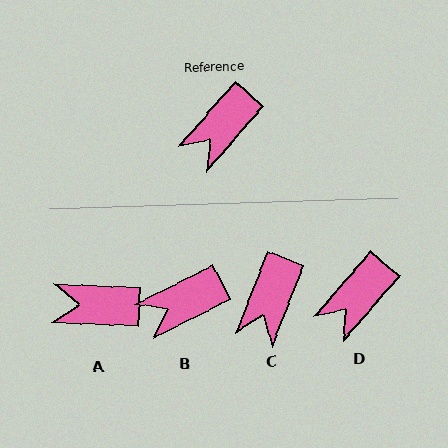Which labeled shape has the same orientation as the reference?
D.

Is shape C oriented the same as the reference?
No, it is off by about 20 degrees.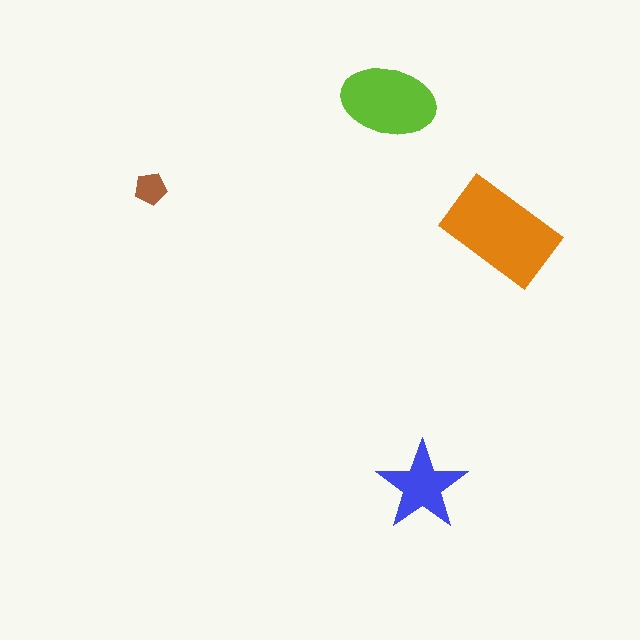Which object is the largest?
The orange rectangle.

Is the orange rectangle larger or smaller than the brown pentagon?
Larger.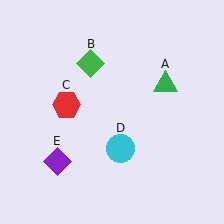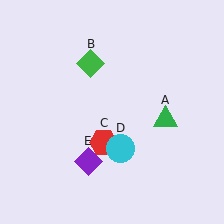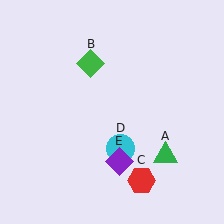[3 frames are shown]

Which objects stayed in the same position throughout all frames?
Green diamond (object B) and cyan circle (object D) remained stationary.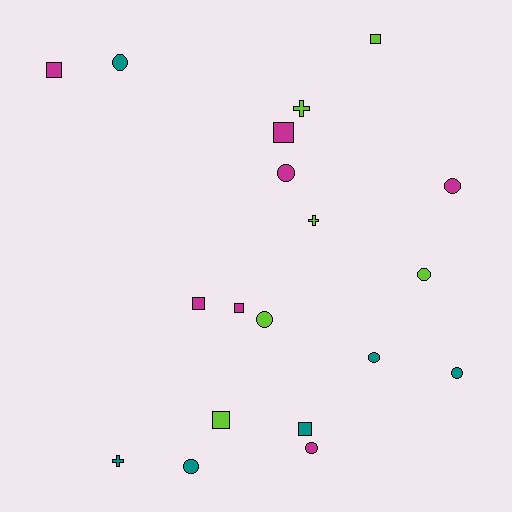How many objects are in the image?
There are 19 objects.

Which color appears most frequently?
Magenta, with 7 objects.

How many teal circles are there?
There are 4 teal circles.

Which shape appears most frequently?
Circle, with 9 objects.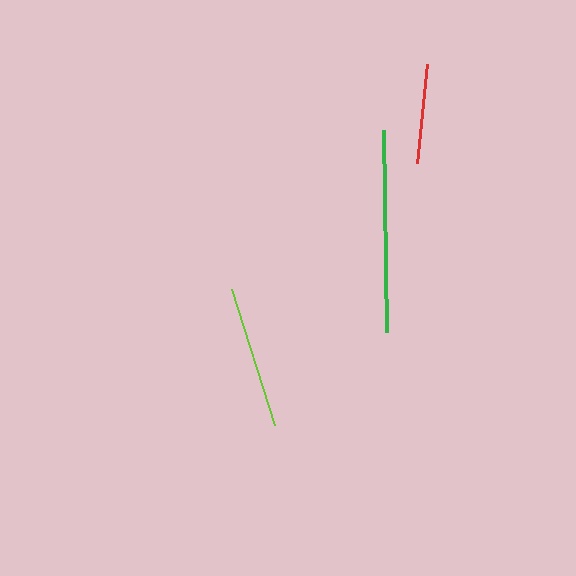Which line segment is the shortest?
The red line is the shortest at approximately 100 pixels.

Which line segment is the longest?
The green line is the longest at approximately 202 pixels.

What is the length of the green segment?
The green segment is approximately 202 pixels long.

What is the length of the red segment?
The red segment is approximately 100 pixels long.